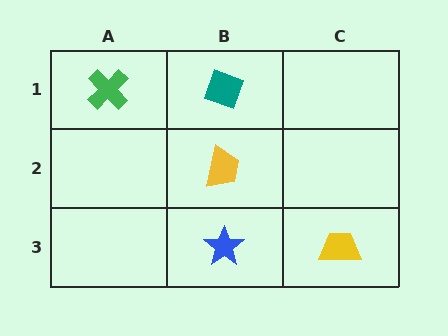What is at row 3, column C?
A yellow trapezoid.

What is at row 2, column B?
A yellow trapezoid.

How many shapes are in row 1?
2 shapes.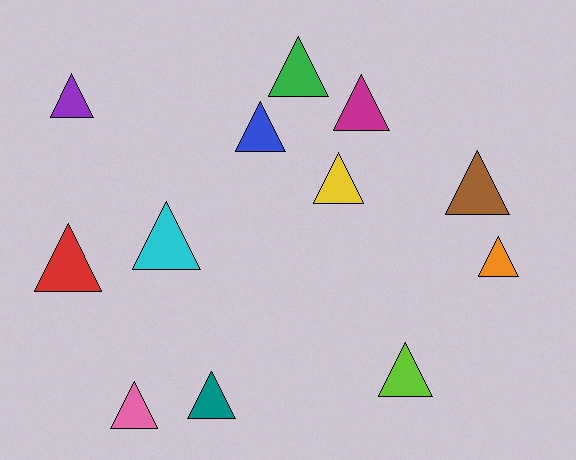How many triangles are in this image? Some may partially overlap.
There are 12 triangles.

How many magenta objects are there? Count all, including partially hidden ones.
There is 1 magenta object.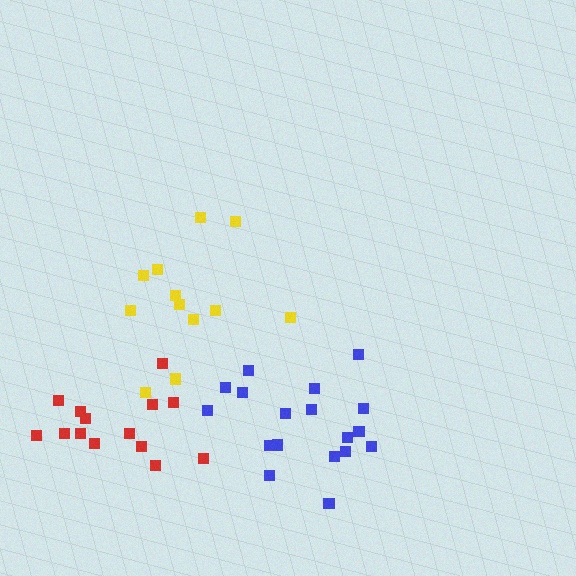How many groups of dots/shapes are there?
There are 3 groups.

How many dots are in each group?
Group 1: 14 dots, Group 2: 18 dots, Group 3: 12 dots (44 total).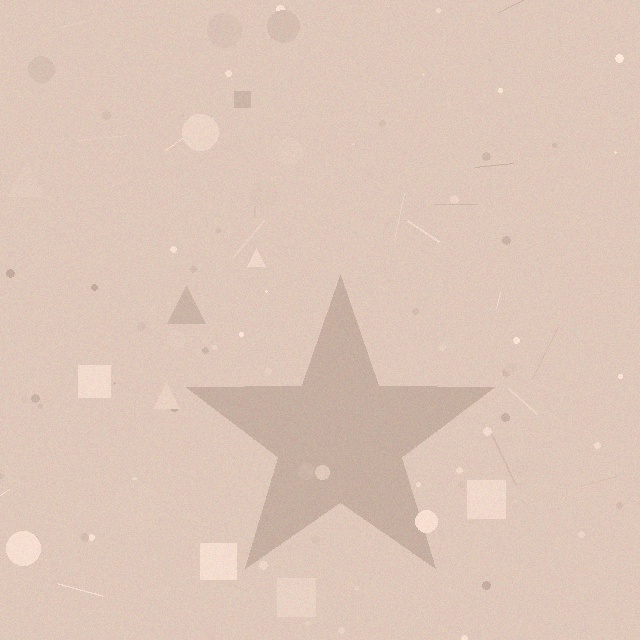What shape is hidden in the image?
A star is hidden in the image.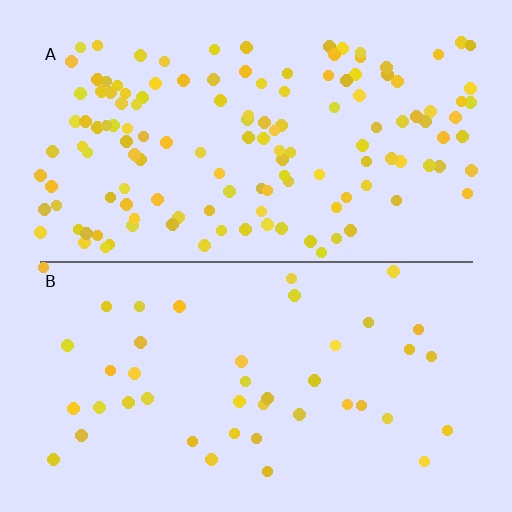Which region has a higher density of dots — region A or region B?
A (the top).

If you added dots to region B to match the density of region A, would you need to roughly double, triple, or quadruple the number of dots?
Approximately triple.